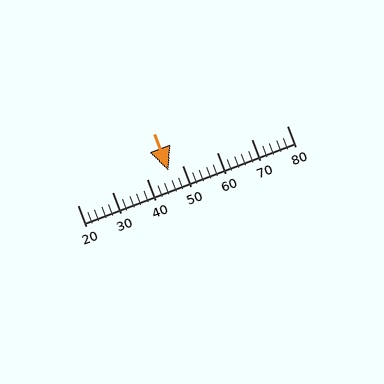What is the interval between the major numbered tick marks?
The major tick marks are spaced 10 units apart.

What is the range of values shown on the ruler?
The ruler shows values from 20 to 80.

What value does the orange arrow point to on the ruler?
The orange arrow points to approximately 46.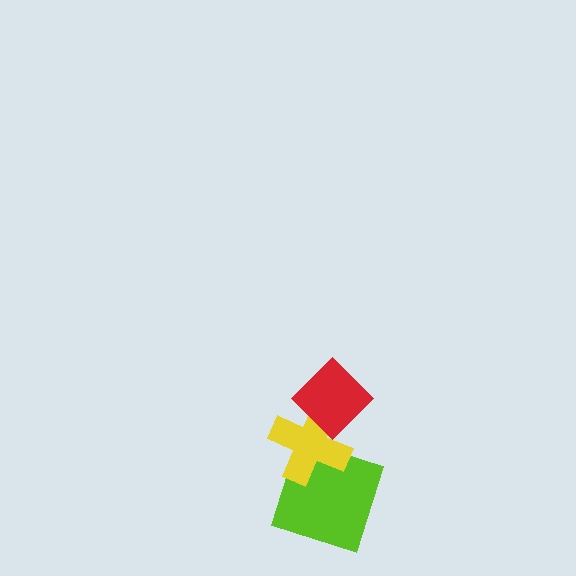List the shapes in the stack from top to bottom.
From top to bottom: the red diamond, the yellow cross, the lime square.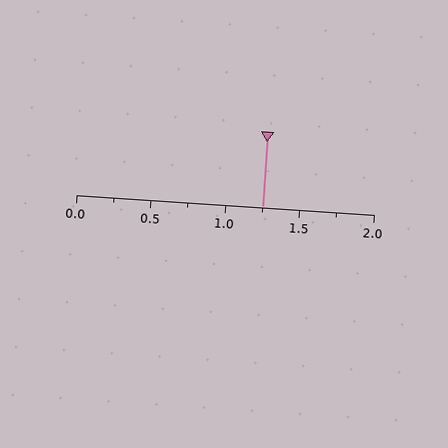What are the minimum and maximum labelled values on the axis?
The axis runs from 0.0 to 2.0.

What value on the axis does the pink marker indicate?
The marker indicates approximately 1.25.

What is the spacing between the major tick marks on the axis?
The major ticks are spaced 0.5 apart.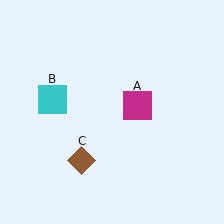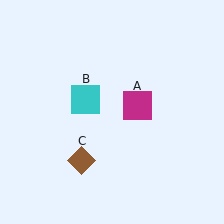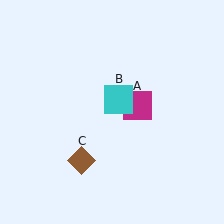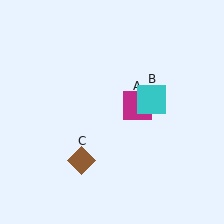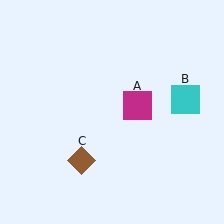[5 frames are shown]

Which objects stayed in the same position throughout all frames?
Magenta square (object A) and brown diamond (object C) remained stationary.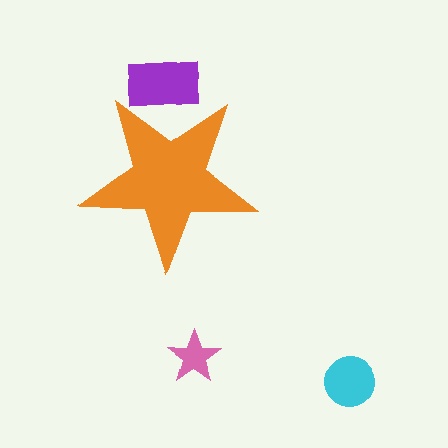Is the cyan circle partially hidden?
No, the cyan circle is fully visible.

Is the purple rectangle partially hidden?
Yes, the purple rectangle is partially hidden behind the orange star.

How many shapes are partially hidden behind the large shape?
1 shape is partially hidden.